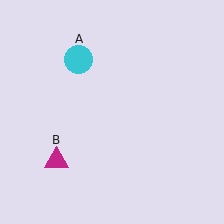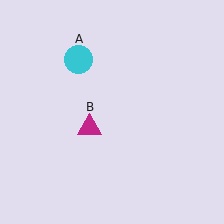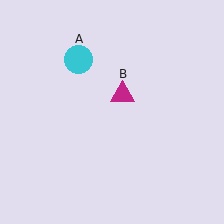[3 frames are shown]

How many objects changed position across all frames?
1 object changed position: magenta triangle (object B).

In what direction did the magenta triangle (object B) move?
The magenta triangle (object B) moved up and to the right.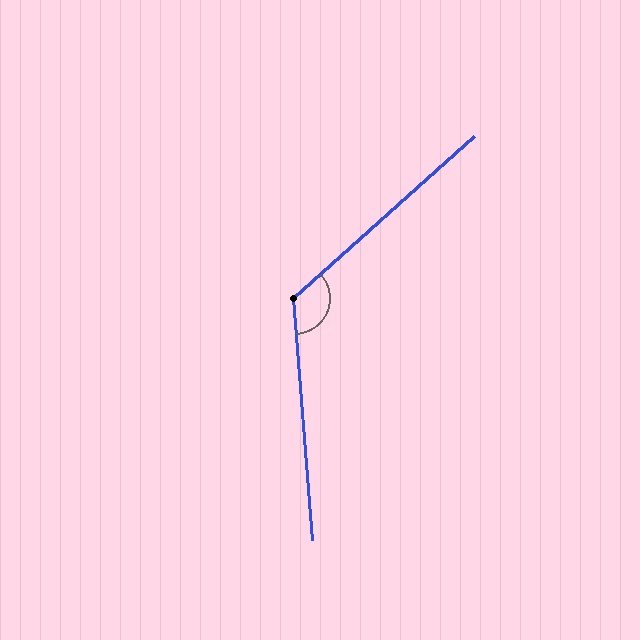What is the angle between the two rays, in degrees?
Approximately 127 degrees.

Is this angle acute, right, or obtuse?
It is obtuse.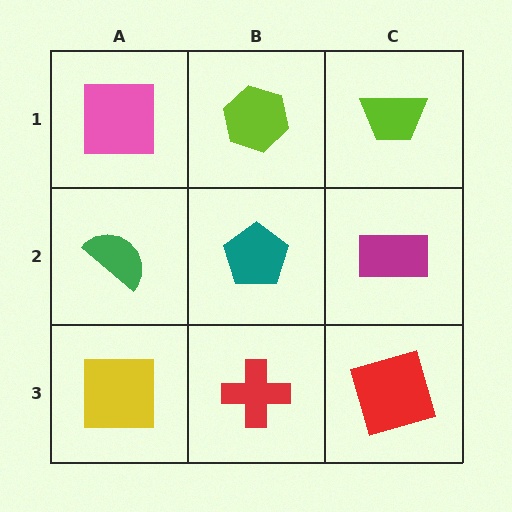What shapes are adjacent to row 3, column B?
A teal pentagon (row 2, column B), a yellow square (row 3, column A), a red square (row 3, column C).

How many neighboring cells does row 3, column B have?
3.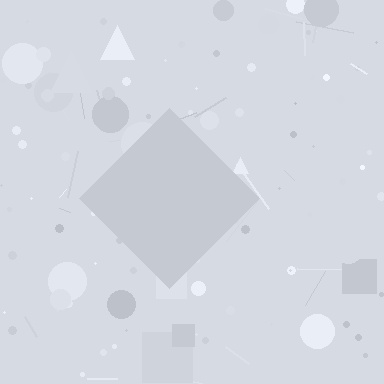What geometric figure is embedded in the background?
A diamond is embedded in the background.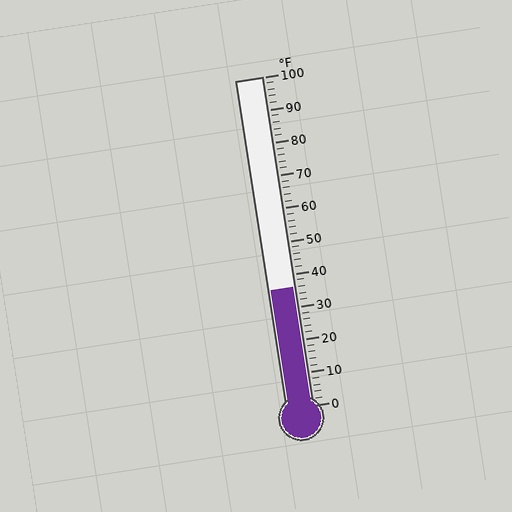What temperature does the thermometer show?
The thermometer shows approximately 36°F.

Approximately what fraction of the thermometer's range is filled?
The thermometer is filled to approximately 35% of its range.